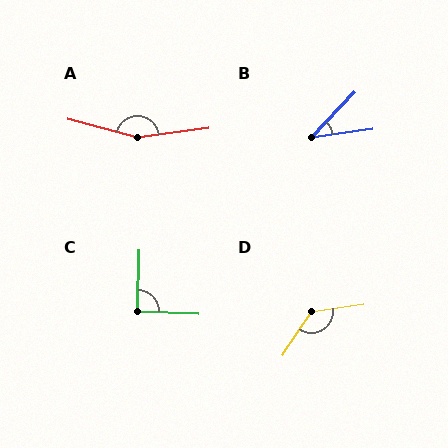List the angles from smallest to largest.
B (38°), C (91°), D (132°), A (157°).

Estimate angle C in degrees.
Approximately 91 degrees.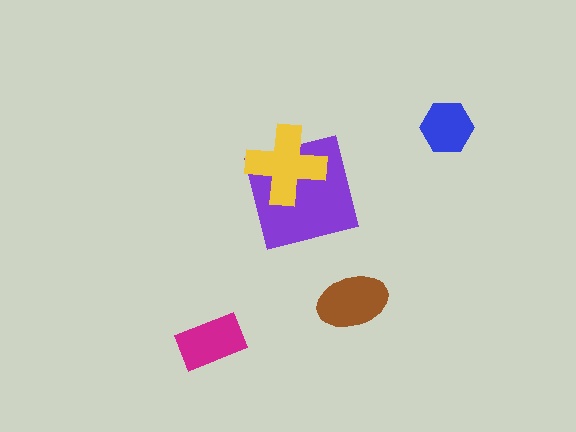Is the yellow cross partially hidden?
No, no other shape covers it.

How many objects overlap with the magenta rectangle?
0 objects overlap with the magenta rectangle.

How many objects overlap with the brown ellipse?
0 objects overlap with the brown ellipse.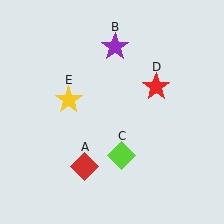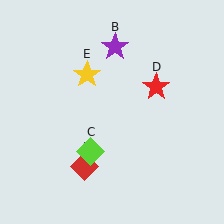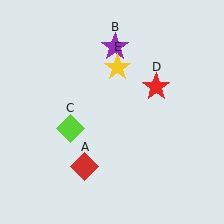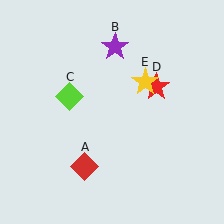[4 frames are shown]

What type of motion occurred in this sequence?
The lime diamond (object C), yellow star (object E) rotated clockwise around the center of the scene.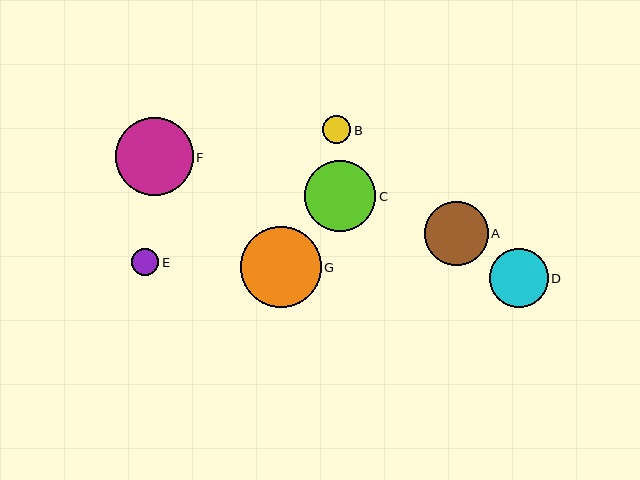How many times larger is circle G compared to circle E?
Circle G is approximately 3.0 times the size of circle E.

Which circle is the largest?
Circle G is the largest with a size of approximately 81 pixels.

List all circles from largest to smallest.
From largest to smallest: G, F, C, A, D, B, E.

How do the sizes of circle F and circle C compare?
Circle F and circle C are approximately the same size.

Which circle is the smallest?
Circle E is the smallest with a size of approximately 27 pixels.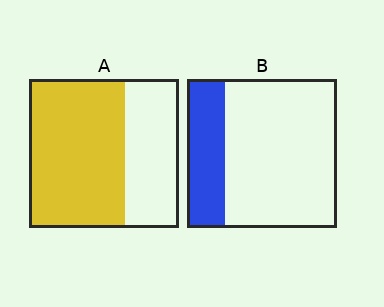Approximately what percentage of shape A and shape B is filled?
A is approximately 65% and B is approximately 25%.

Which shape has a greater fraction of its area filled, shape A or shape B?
Shape A.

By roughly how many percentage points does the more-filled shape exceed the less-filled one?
By roughly 40 percentage points (A over B).